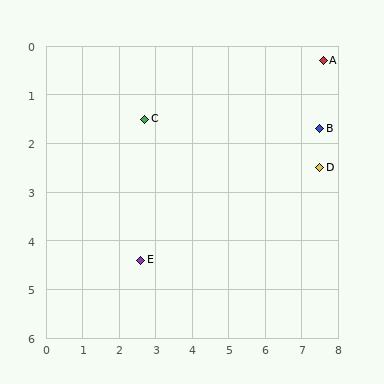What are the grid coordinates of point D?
Point D is at approximately (7.5, 2.5).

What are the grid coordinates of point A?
Point A is at approximately (7.6, 0.3).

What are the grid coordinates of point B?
Point B is at approximately (7.5, 1.7).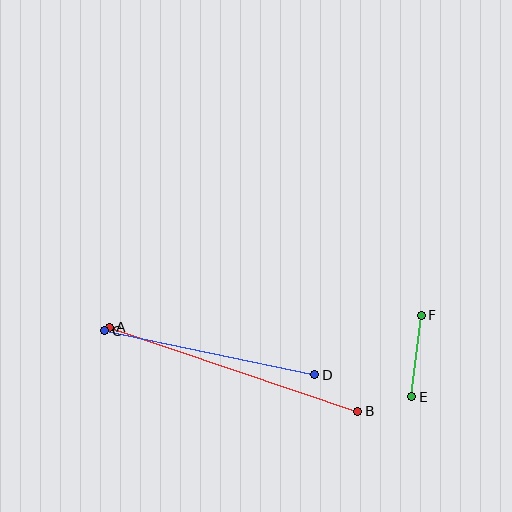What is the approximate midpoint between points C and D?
The midpoint is at approximately (210, 353) pixels.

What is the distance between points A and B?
The distance is approximately 263 pixels.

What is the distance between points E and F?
The distance is approximately 82 pixels.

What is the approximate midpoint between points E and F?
The midpoint is at approximately (416, 356) pixels.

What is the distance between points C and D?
The distance is approximately 215 pixels.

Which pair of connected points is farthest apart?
Points A and B are farthest apart.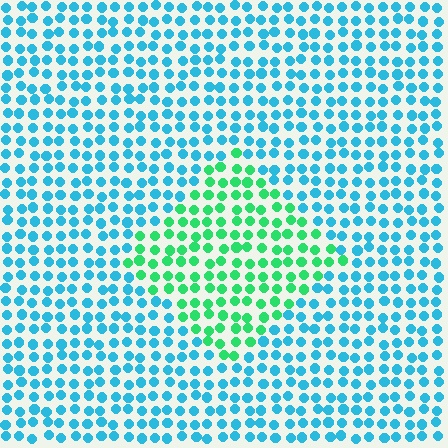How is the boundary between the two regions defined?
The boundary is defined purely by a slight shift in hue (about 51 degrees). Spacing, size, and orientation are identical on both sides.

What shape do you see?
I see a diamond.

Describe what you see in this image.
The image is filled with small cyan elements in a uniform arrangement. A diamond-shaped region is visible where the elements are tinted to a slightly different hue, forming a subtle color boundary.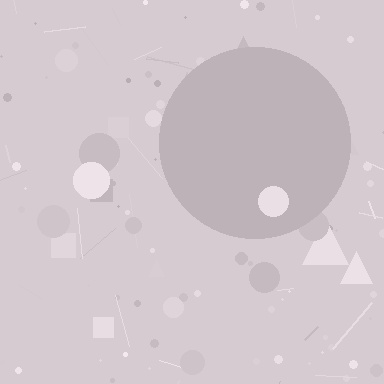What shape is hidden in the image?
A circle is hidden in the image.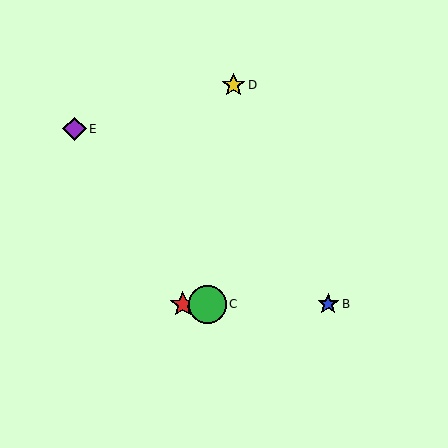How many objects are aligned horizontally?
3 objects (A, B, C) are aligned horizontally.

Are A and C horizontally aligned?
Yes, both are at y≈304.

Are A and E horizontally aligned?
No, A is at y≈304 and E is at y≈129.